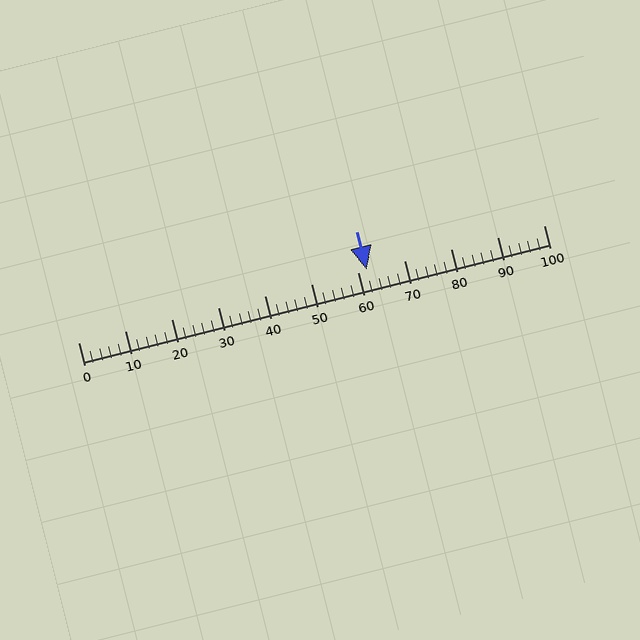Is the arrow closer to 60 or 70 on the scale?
The arrow is closer to 60.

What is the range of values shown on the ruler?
The ruler shows values from 0 to 100.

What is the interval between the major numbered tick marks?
The major tick marks are spaced 10 units apart.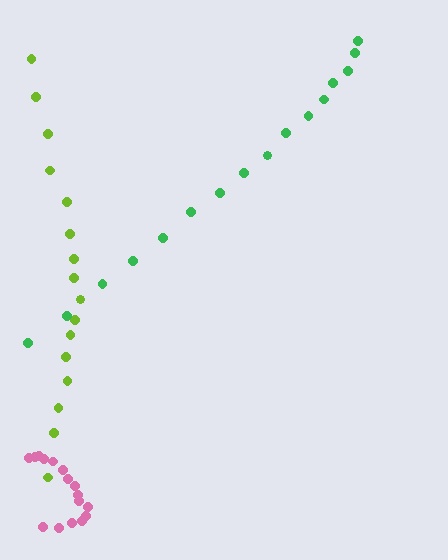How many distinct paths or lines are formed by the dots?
There are 3 distinct paths.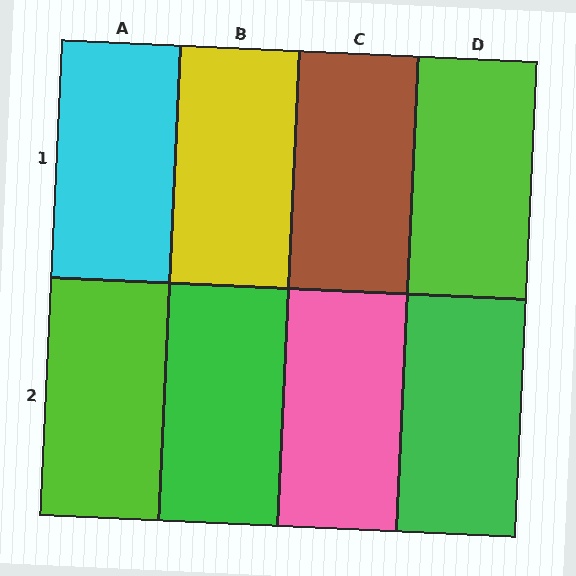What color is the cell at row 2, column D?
Green.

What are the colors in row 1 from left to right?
Cyan, yellow, brown, lime.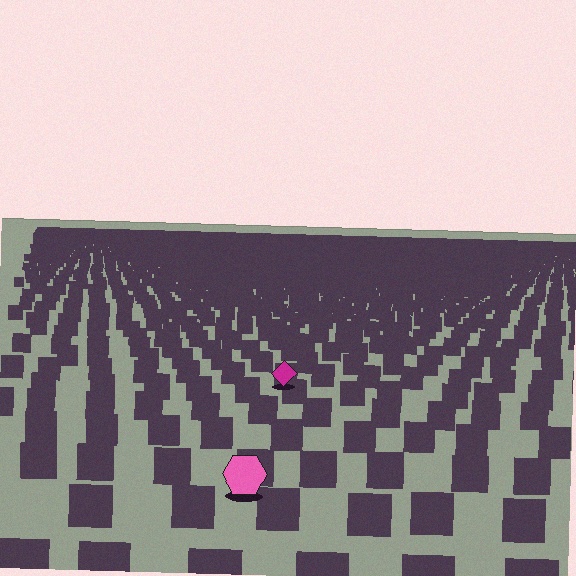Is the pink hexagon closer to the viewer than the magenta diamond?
Yes. The pink hexagon is closer — you can tell from the texture gradient: the ground texture is coarser near it.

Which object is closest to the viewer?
The pink hexagon is closest. The texture marks near it are larger and more spread out.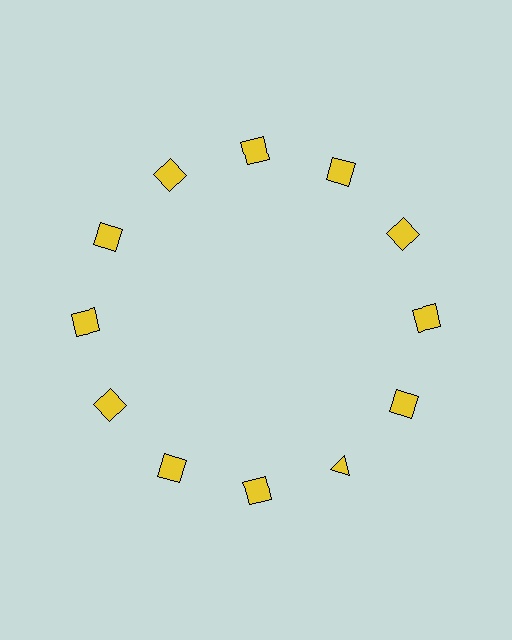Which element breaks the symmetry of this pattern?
The yellow triangle at roughly the 5 o'clock position breaks the symmetry. All other shapes are yellow squares.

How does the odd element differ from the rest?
It has a different shape: triangle instead of square.